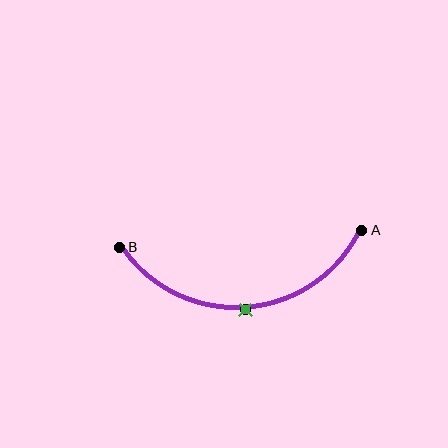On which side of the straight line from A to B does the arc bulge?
The arc bulges below the straight line connecting A and B.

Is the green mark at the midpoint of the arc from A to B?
Yes. The green mark lies on the arc at equal arc-length from both A and B — it is the arc midpoint.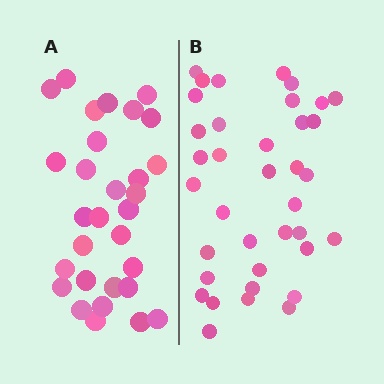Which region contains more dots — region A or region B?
Region B (the right region) has more dots.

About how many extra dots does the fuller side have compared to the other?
Region B has roughly 8 or so more dots than region A.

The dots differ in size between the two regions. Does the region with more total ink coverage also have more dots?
No. Region A has more total ink coverage because its dots are larger, but region B actually contains more individual dots. Total area can be misleading — the number of items is what matters here.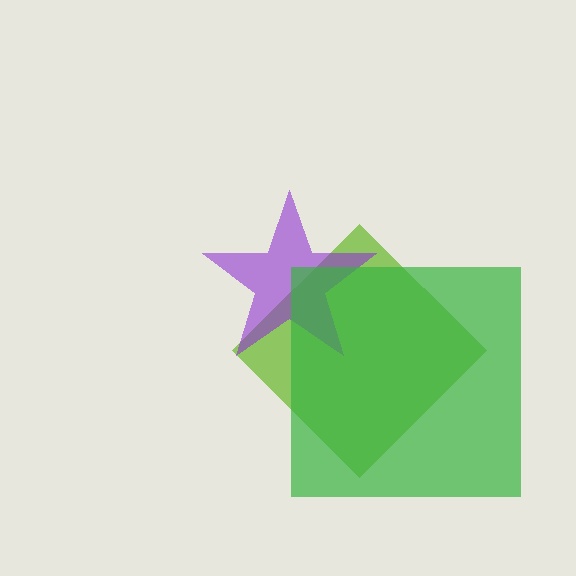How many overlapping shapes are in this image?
There are 3 overlapping shapes in the image.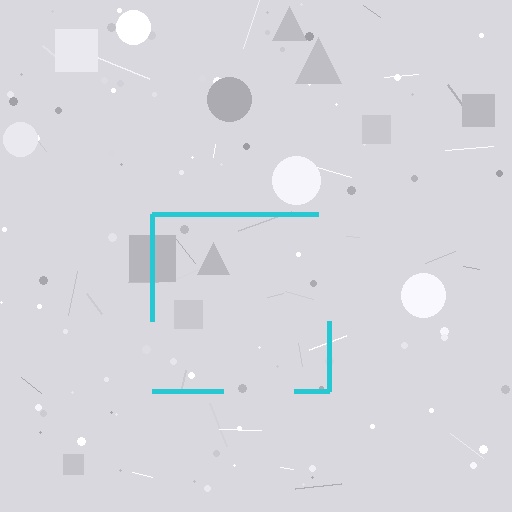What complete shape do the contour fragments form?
The contour fragments form a square.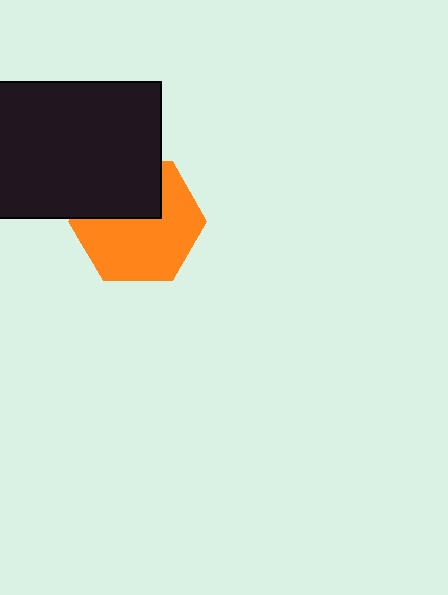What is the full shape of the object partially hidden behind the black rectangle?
The partially hidden object is an orange hexagon.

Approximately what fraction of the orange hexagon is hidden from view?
Roughly 35% of the orange hexagon is hidden behind the black rectangle.